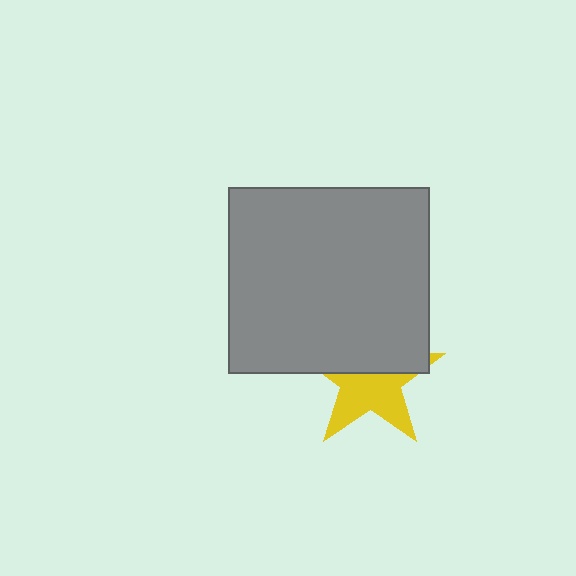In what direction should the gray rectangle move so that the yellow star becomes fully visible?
The gray rectangle should move up. That is the shortest direction to clear the overlap and leave the yellow star fully visible.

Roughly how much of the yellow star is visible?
About half of it is visible (roughly 53%).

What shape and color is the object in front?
The object in front is a gray rectangle.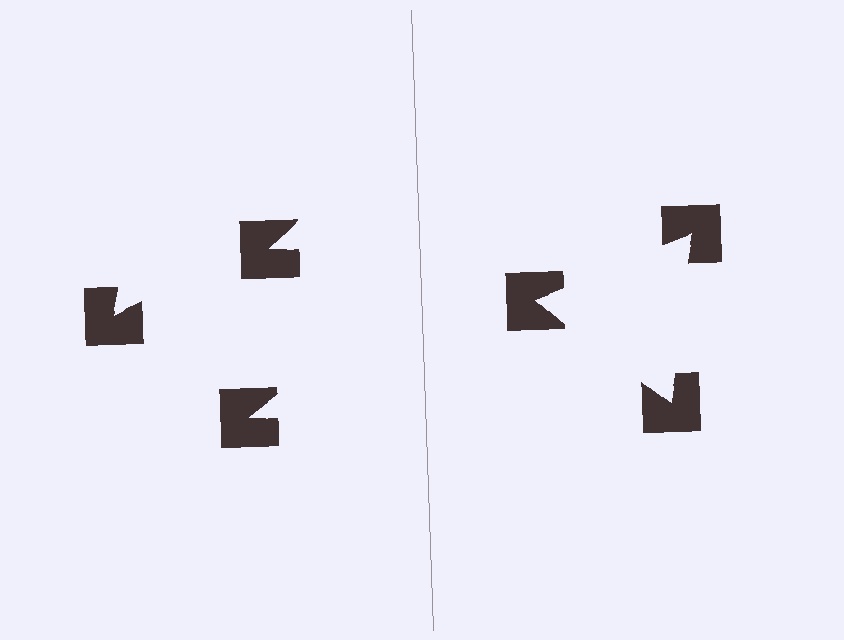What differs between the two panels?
The notched squares are positioned identically on both sides; only the wedge orientations differ. On the right they align to a triangle; on the left they are misaligned.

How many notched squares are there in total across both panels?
6 — 3 on each side.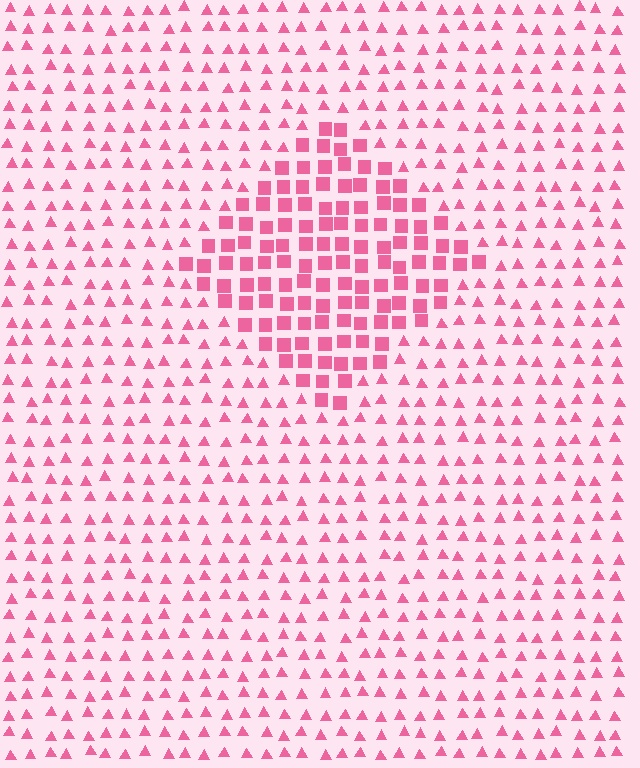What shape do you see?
I see a diamond.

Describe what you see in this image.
The image is filled with small pink elements arranged in a uniform grid. A diamond-shaped region contains squares, while the surrounding area contains triangles. The boundary is defined purely by the change in element shape.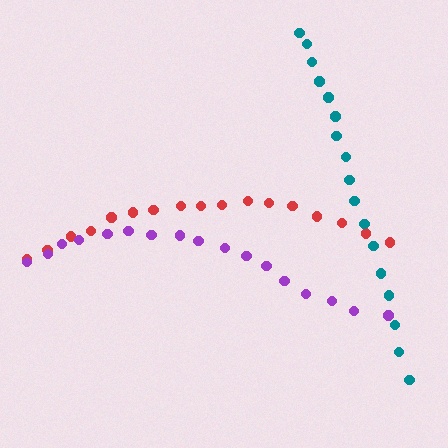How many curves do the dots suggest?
There are 3 distinct paths.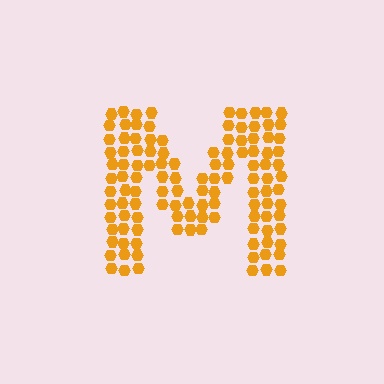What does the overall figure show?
The overall figure shows the letter M.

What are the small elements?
The small elements are hexagons.